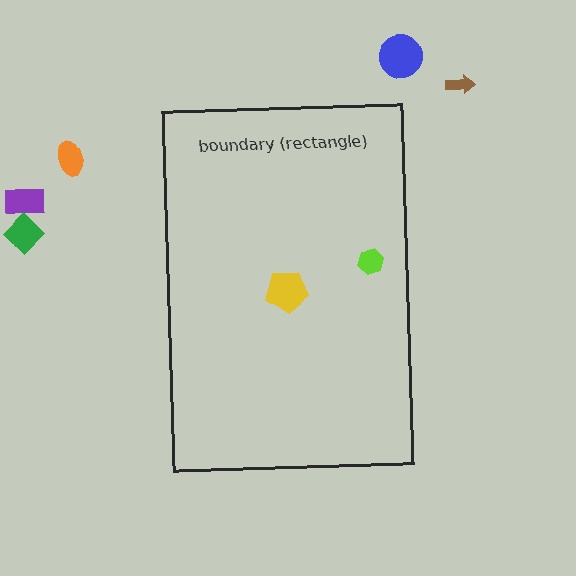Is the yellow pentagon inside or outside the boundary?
Inside.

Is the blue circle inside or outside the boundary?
Outside.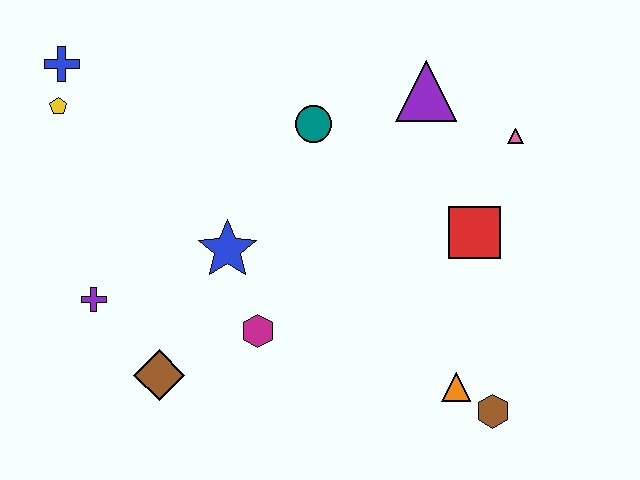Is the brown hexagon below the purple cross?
Yes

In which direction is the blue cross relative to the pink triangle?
The blue cross is to the left of the pink triangle.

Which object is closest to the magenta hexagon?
The blue star is closest to the magenta hexagon.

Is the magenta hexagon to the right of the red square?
No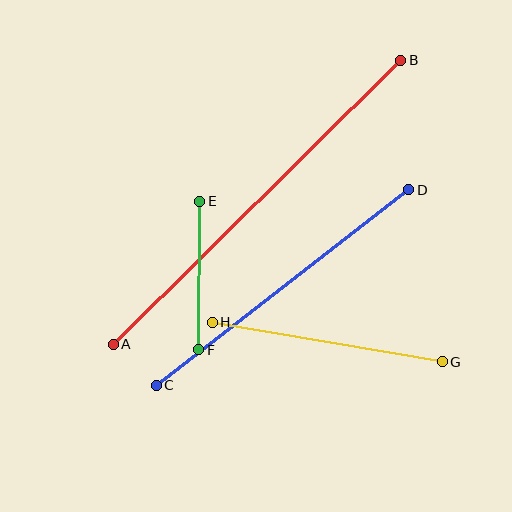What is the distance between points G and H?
The distance is approximately 233 pixels.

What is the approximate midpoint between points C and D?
The midpoint is at approximately (282, 288) pixels.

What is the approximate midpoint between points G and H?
The midpoint is at approximately (327, 342) pixels.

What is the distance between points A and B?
The distance is approximately 404 pixels.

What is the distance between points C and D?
The distance is approximately 319 pixels.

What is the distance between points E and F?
The distance is approximately 149 pixels.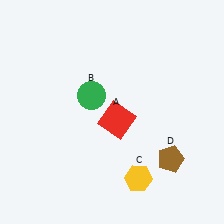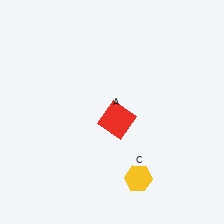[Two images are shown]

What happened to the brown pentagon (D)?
The brown pentagon (D) was removed in Image 2. It was in the bottom-right area of Image 1.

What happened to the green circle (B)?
The green circle (B) was removed in Image 2. It was in the top-left area of Image 1.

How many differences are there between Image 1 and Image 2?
There are 2 differences between the two images.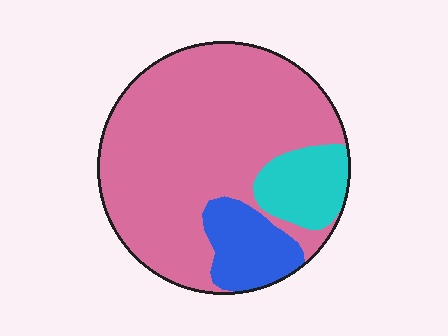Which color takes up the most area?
Pink, at roughly 75%.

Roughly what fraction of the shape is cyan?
Cyan covers 13% of the shape.